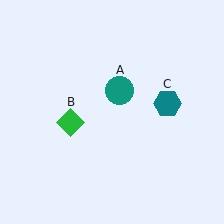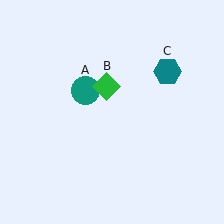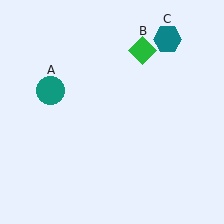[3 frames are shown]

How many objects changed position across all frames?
3 objects changed position: teal circle (object A), green diamond (object B), teal hexagon (object C).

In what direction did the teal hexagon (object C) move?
The teal hexagon (object C) moved up.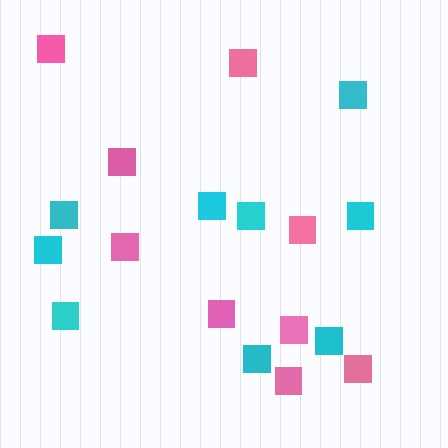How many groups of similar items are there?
There are 2 groups: one group of pink squares (9) and one group of cyan squares (9).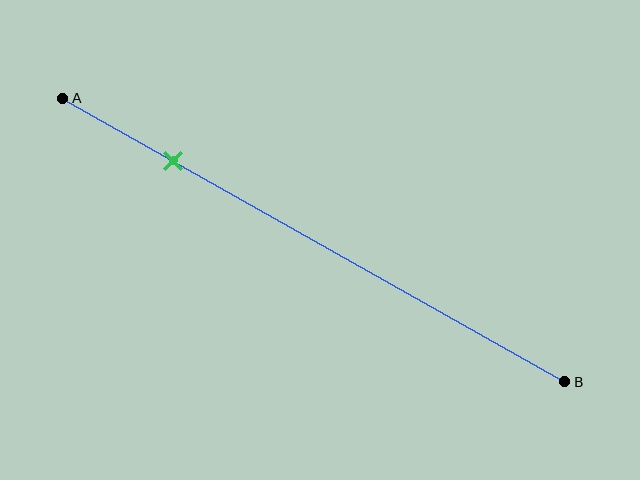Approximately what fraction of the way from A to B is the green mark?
The green mark is approximately 20% of the way from A to B.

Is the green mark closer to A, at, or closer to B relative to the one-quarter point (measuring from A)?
The green mark is closer to point A than the one-quarter point of segment AB.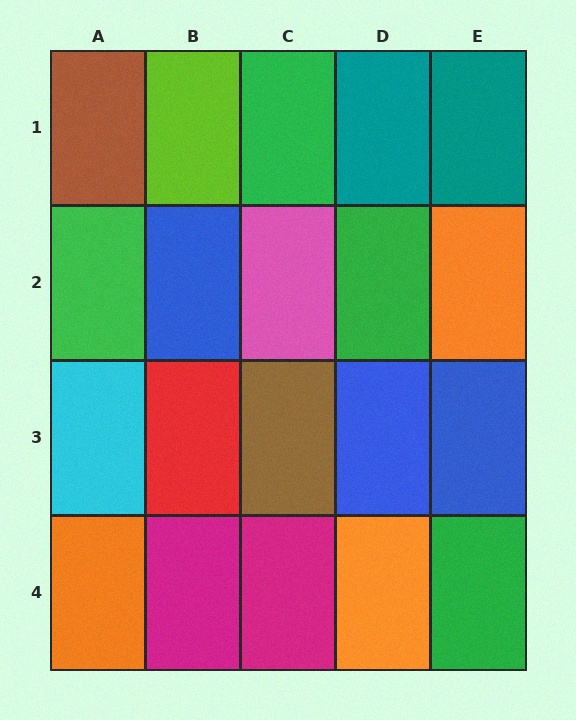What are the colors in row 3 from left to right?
Cyan, red, brown, blue, blue.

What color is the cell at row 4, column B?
Magenta.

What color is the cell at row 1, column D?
Teal.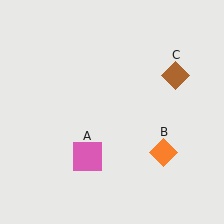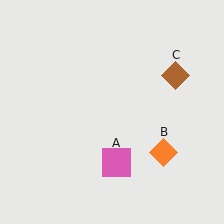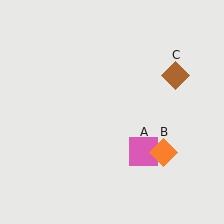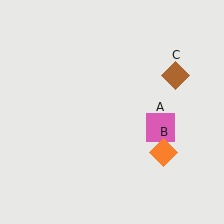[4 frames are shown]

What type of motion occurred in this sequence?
The pink square (object A) rotated counterclockwise around the center of the scene.